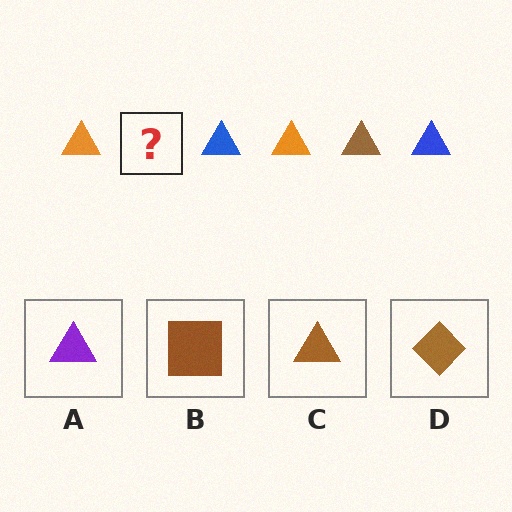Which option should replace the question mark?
Option C.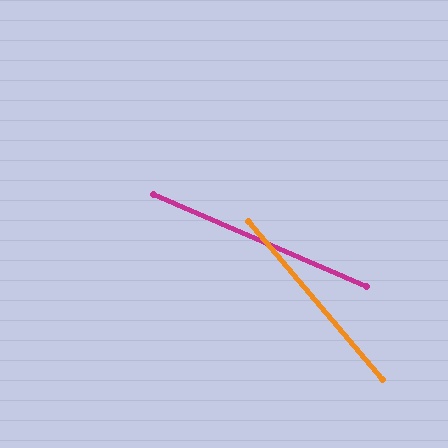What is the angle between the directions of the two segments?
Approximately 26 degrees.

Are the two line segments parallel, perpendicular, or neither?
Neither parallel nor perpendicular — they differ by about 26°.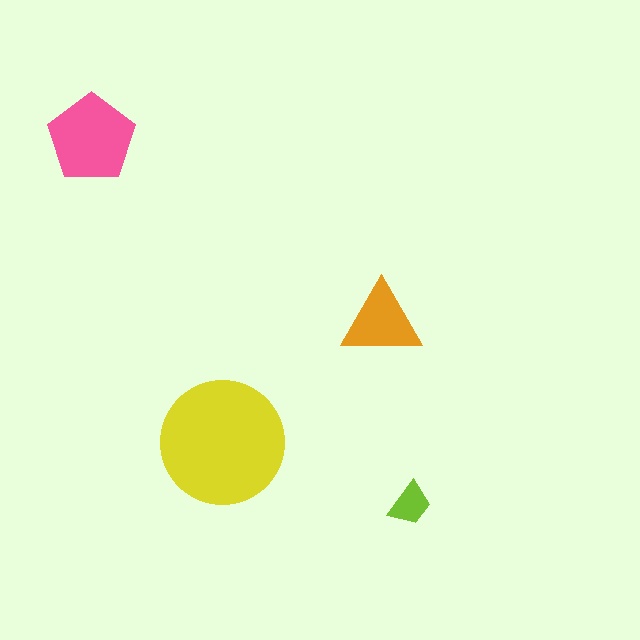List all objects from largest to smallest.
The yellow circle, the pink pentagon, the orange triangle, the lime trapezoid.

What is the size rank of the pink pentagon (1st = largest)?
2nd.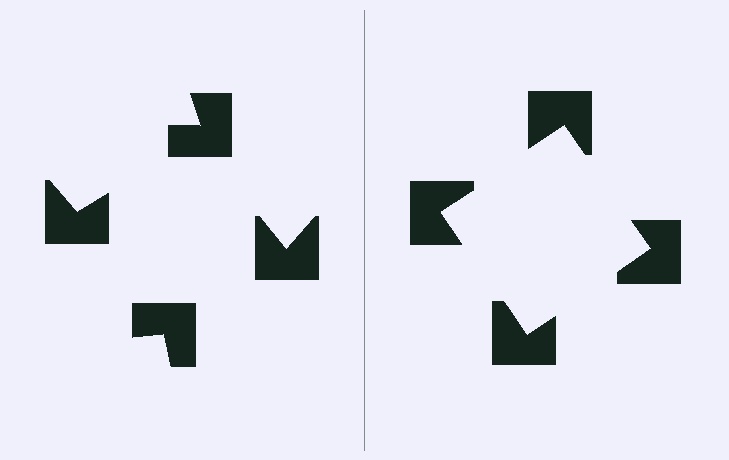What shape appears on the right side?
An illusory square.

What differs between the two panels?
The notched squares are positioned identically on both sides; only the wedge orientations differ. On the right they align to a square; on the left they are misaligned.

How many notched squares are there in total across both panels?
8 — 4 on each side.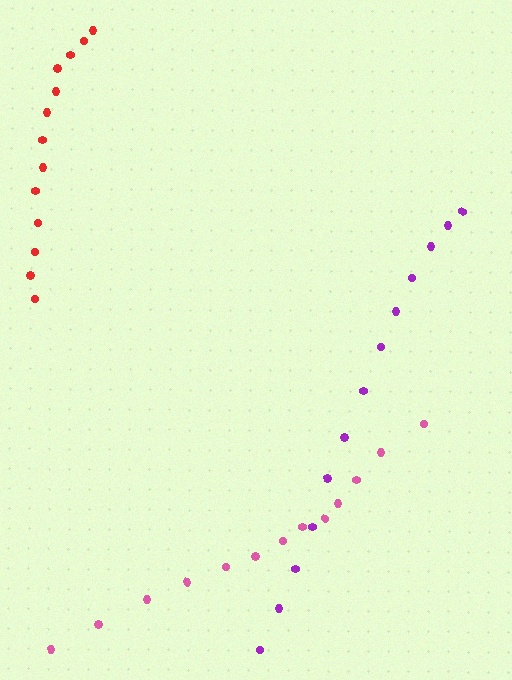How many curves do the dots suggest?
There are 3 distinct paths.